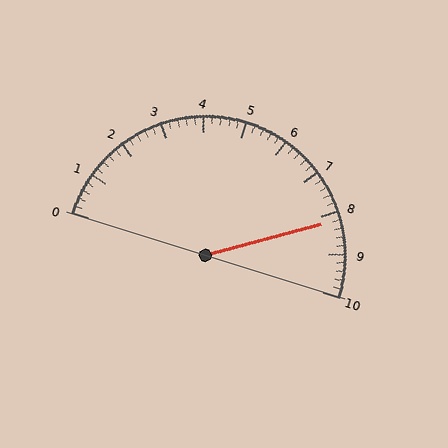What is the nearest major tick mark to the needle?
The nearest major tick mark is 8.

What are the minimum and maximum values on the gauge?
The gauge ranges from 0 to 10.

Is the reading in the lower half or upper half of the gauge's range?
The reading is in the upper half of the range (0 to 10).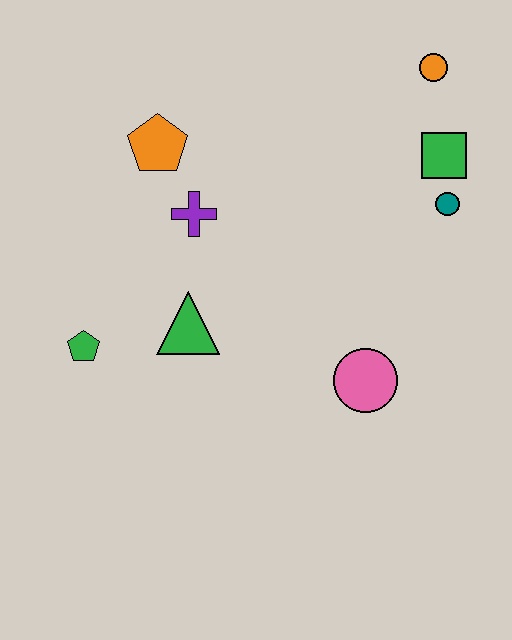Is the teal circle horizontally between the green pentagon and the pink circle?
No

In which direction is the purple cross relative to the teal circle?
The purple cross is to the left of the teal circle.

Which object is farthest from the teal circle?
The green pentagon is farthest from the teal circle.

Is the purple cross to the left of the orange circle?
Yes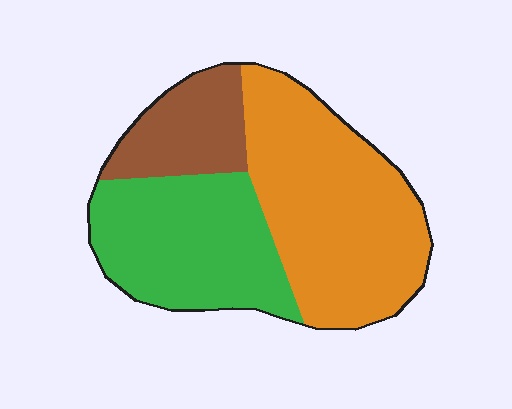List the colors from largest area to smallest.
From largest to smallest: orange, green, brown.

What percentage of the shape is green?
Green takes up about one third (1/3) of the shape.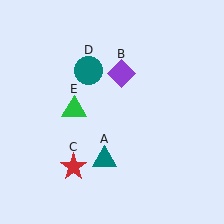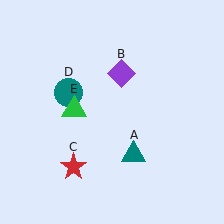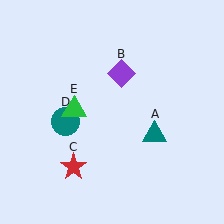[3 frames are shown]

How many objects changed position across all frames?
2 objects changed position: teal triangle (object A), teal circle (object D).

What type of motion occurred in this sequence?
The teal triangle (object A), teal circle (object D) rotated counterclockwise around the center of the scene.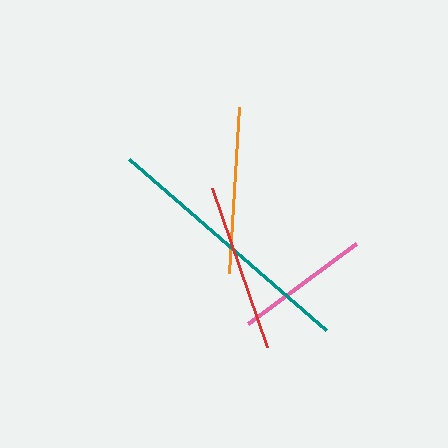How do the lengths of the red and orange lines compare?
The red and orange lines are approximately the same length.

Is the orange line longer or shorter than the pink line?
The orange line is longer than the pink line.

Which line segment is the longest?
The teal line is the longest at approximately 261 pixels.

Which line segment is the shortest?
The pink line is the shortest at approximately 134 pixels.